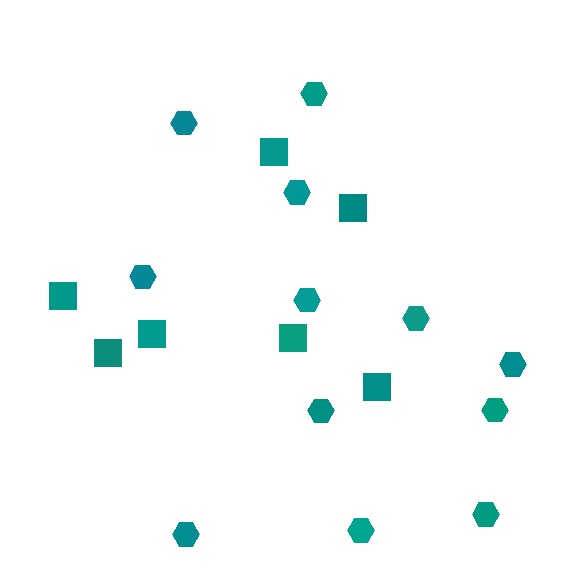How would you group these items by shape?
There are 2 groups: one group of hexagons (12) and one group of squares (7).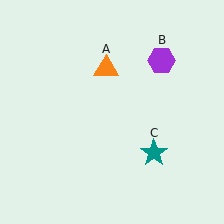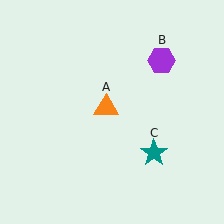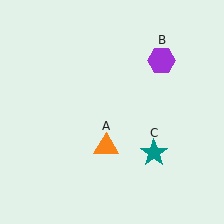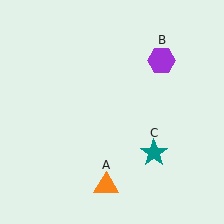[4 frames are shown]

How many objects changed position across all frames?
1 object changed position: orange triangle (object A).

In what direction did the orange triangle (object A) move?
The orange triangle (object A) moved down.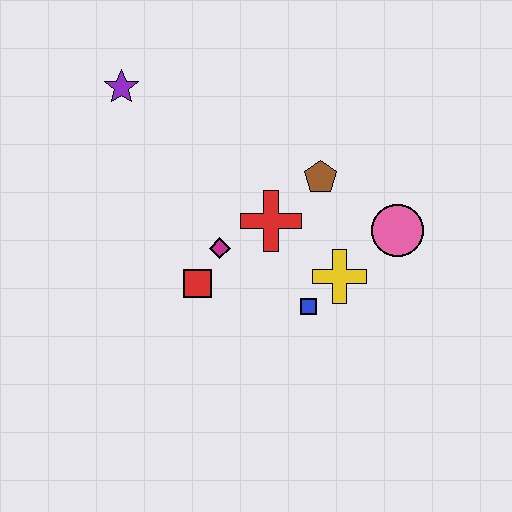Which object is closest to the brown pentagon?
The red cross is closest to the brown pentagon.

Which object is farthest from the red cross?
The purple star is farthest from the red cross.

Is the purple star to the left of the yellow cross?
Yes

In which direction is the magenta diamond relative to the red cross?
The magenta diamond is to the left of the red cross.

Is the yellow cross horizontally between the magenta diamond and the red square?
No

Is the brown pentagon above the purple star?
No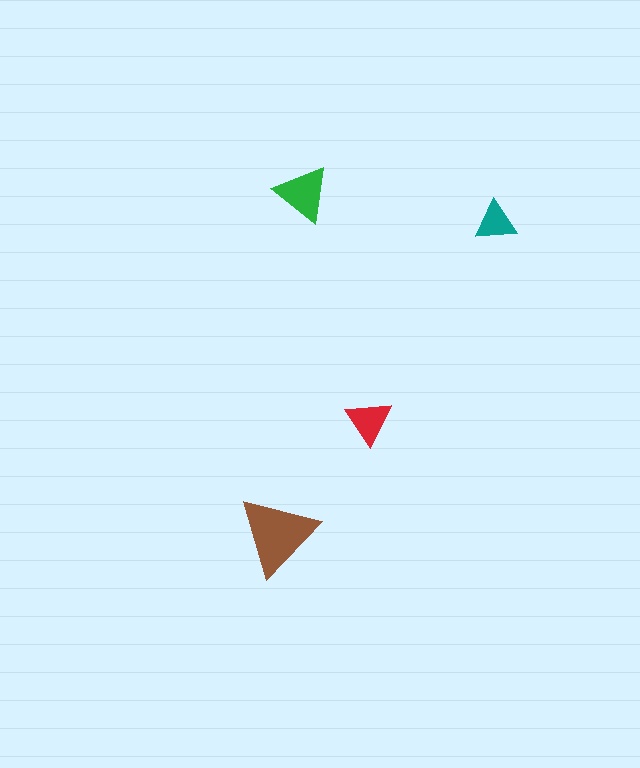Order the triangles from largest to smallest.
the brown one, the green one, the red one, the teal one.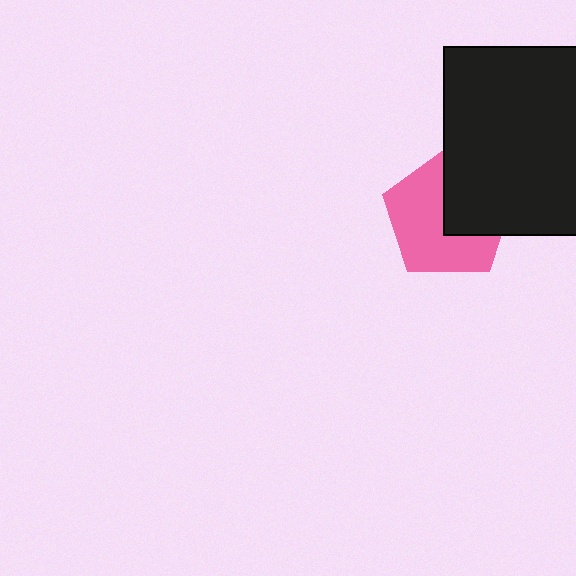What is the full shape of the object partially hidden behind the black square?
The partially hidden object is a pink pentagon.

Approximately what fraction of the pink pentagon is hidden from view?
Roughly 39% of the pink pentagon is hidden behind the black square.